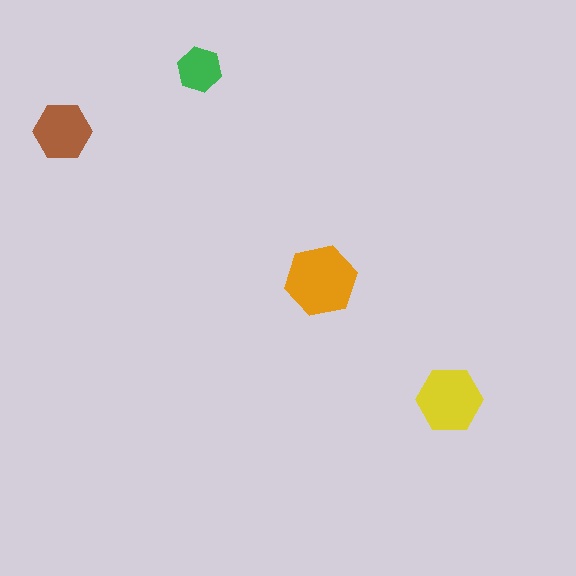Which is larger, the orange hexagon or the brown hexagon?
The orange one.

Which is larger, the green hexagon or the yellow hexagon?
The yellow one.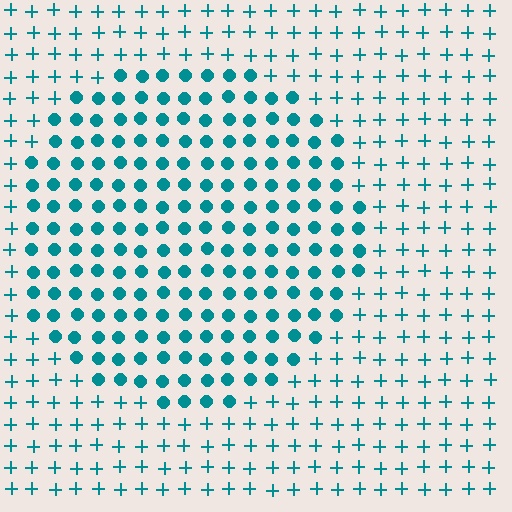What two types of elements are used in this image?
The image uses circles inside the circle region and plus signs outside it.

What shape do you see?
I see a circle.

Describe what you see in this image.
The image is filled with small teal elements arranged in a uniform grid. A circle-shaped region contains circles, while the surrounding area contains plus signs. The boundary is defined purely by the change in element shape.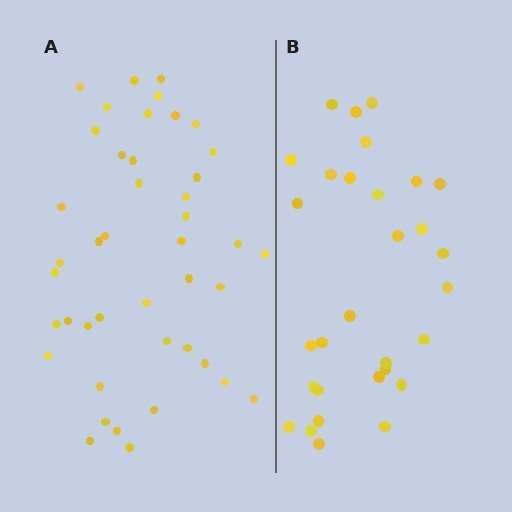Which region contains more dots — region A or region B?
Region A (the left region) has more dots.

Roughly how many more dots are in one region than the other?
Region A has approximately 15 more dots than region B.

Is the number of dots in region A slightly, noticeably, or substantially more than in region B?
Region A has noticeably more, but not dramatically so. The ratio is roughly 1.4 to 1.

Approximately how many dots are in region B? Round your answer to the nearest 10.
About 30 dots.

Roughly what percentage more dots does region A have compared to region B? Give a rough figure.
About 45% more.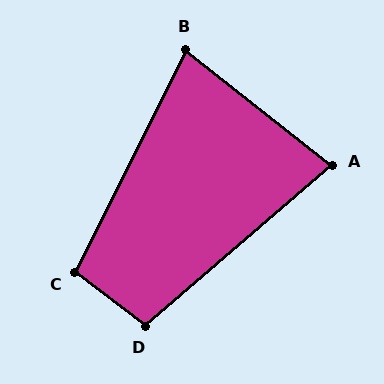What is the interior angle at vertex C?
Approximately 101 degrees (obtuse).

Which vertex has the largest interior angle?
D, at approximately 102 degrees.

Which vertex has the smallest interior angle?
B, at approximately 78 degrees.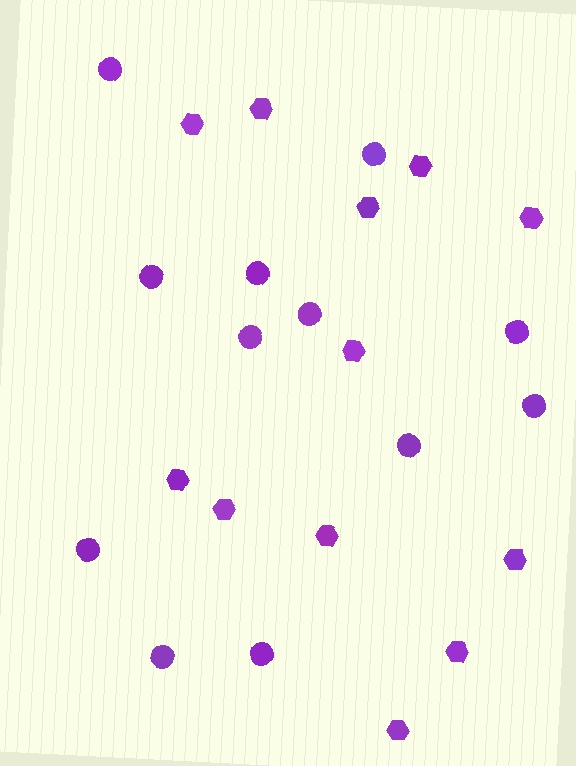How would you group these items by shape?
There are 2 groups: one group of circles (12) and one group of hexagons (12).